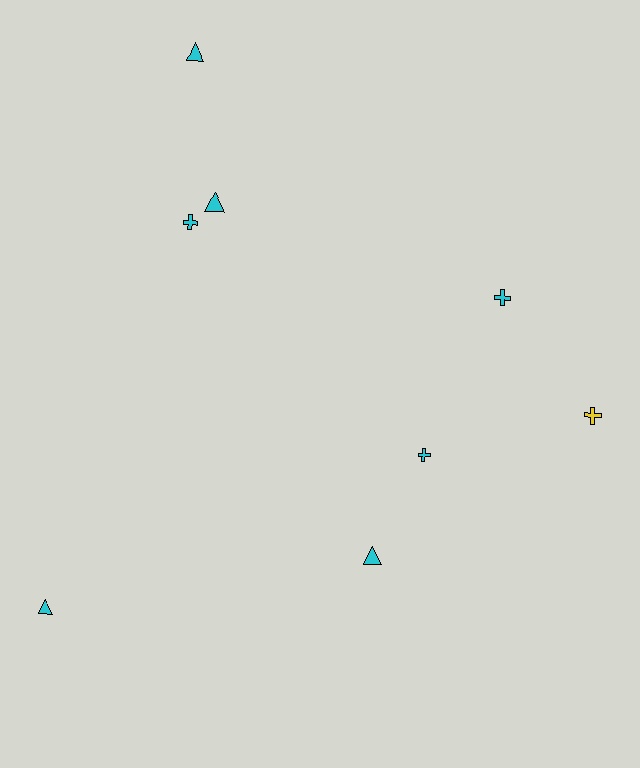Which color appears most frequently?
Cyan, with 7 objects.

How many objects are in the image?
There are 8 objects.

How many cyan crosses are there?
There are 3 cyan crosses.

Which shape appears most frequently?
Cross, with 4 objects.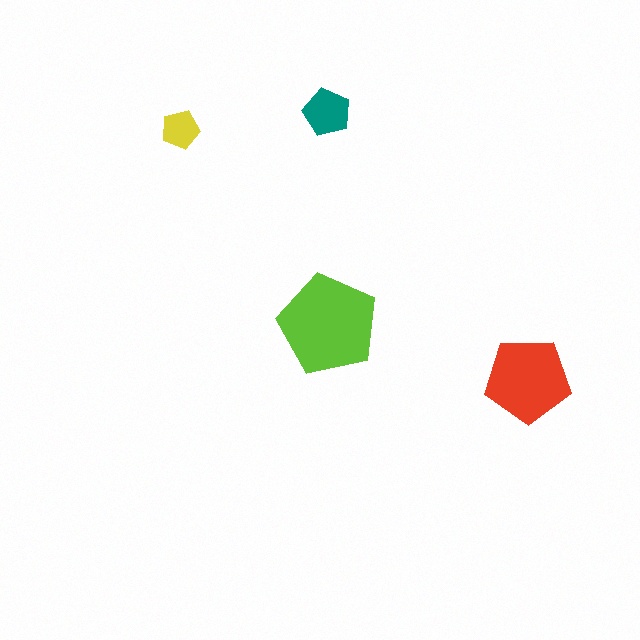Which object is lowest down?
The red pentagon is bottommost.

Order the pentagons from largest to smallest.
the lime one, the red one, the teal one, the yellow one.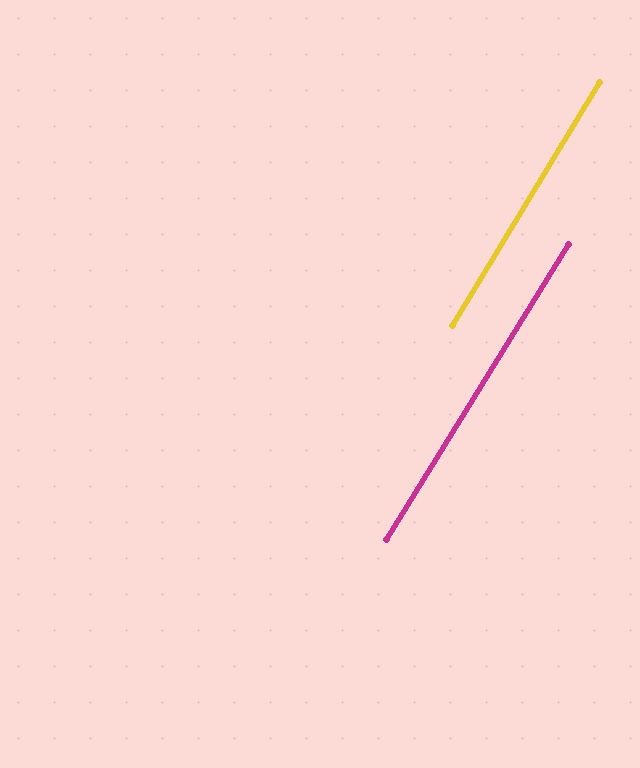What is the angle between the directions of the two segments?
Approximately 1 degree.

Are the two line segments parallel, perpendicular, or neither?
Parallel — their directions differ by only 0.6°.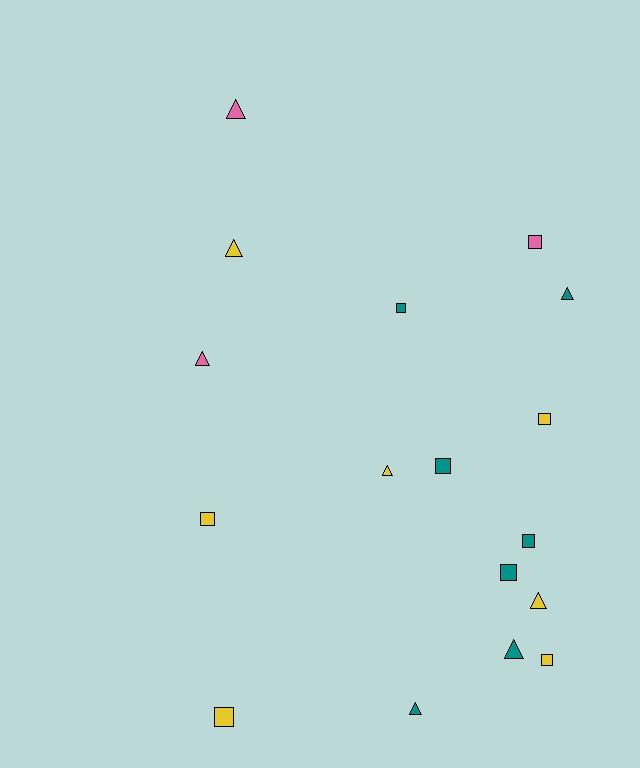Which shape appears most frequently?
Square, with 9 objects.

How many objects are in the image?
There are 17 objects.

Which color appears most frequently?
Teal, with 7 objects.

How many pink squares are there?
There is 1 pink square.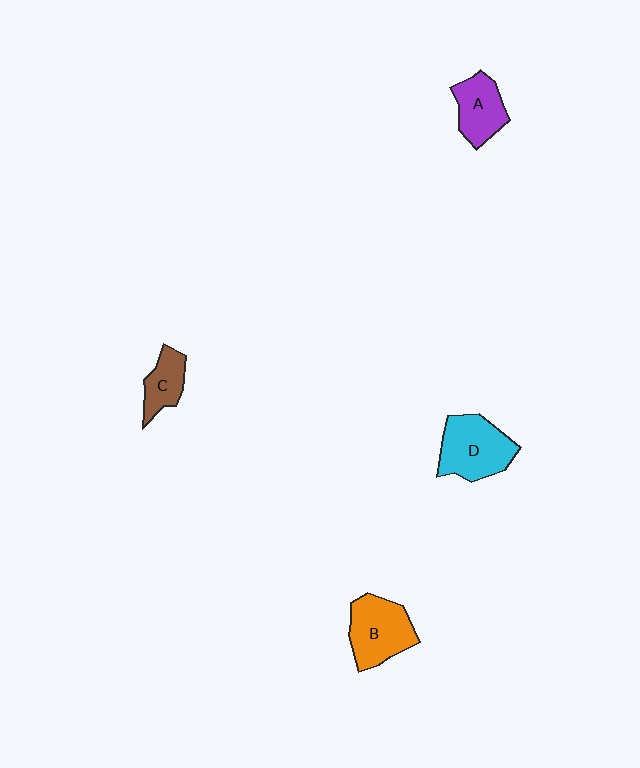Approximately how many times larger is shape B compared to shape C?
Approximately 1.7 times.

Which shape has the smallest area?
Shape C (brown).